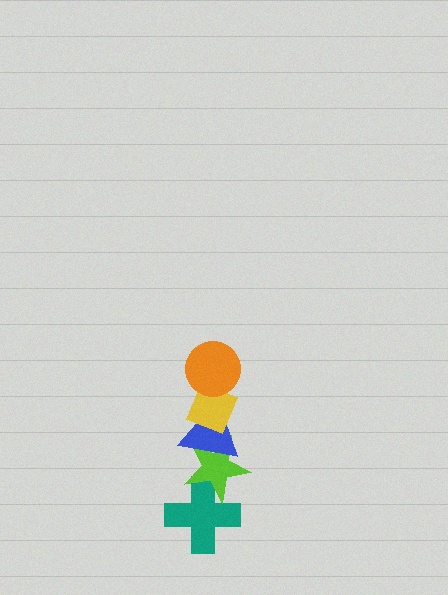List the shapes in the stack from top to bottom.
From top to bottom: the orange circle, the yellow diamond, the blue triangle, the lime star, the teal cross.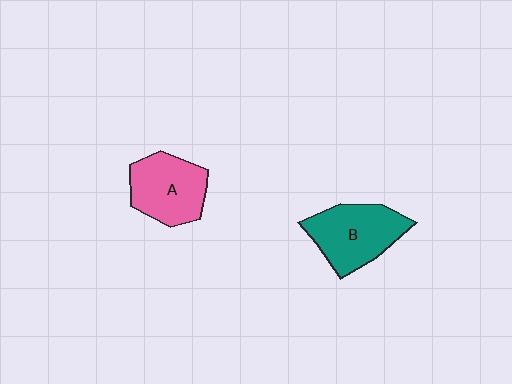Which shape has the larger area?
Shape B (teal).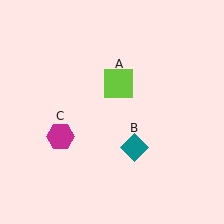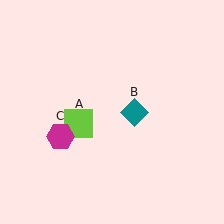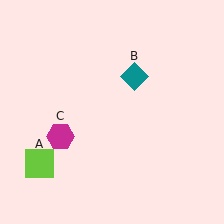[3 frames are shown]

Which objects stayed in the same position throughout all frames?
Magenta hexagon (object C) remained stationary.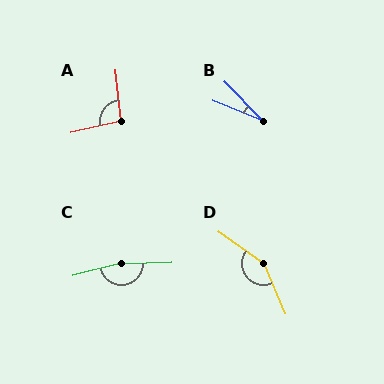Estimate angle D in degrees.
Approximately 149 degrees.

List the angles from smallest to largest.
B (23°), A (97°), D (149°), C (166°).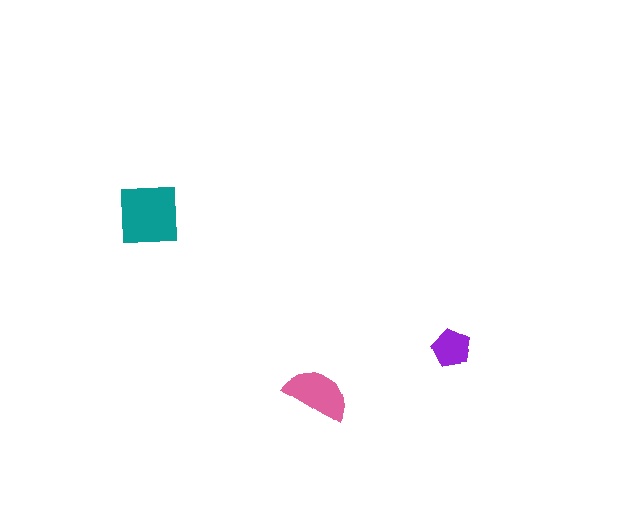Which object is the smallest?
The purple pentagon.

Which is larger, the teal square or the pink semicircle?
The teal square.